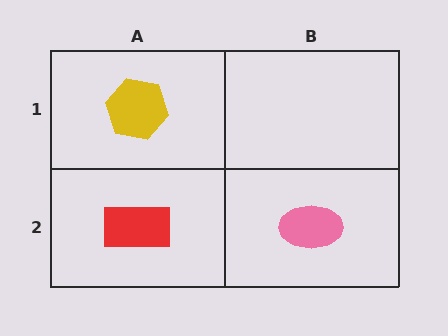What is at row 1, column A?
A yellow hexagon.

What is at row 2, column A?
A red rectangle.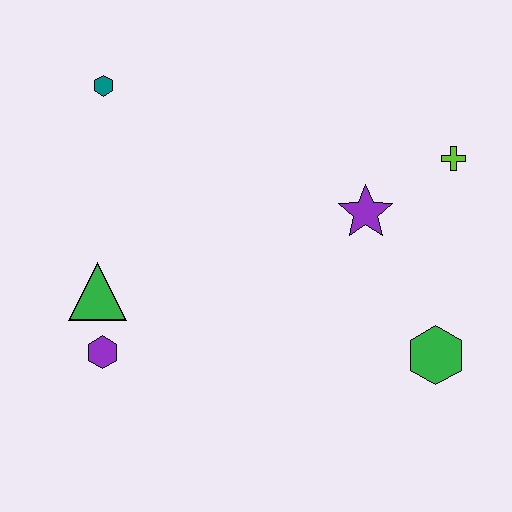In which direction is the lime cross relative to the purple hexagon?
The lime cross is to the right of the purple hexagon.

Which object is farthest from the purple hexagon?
The lime cross is farthest from the purple hexagon.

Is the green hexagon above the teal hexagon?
No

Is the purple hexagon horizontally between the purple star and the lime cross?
No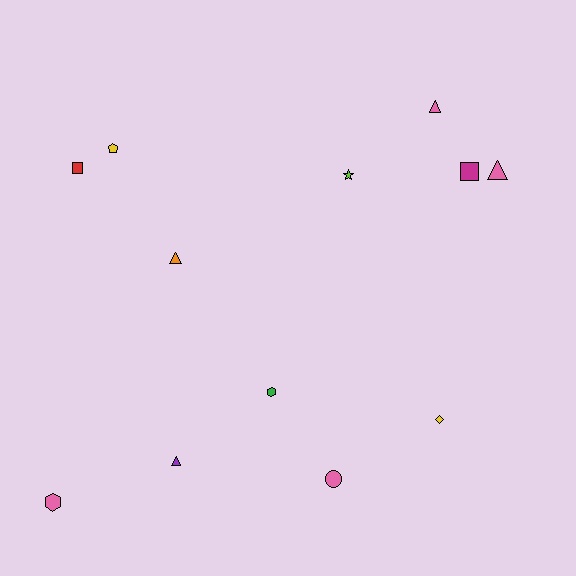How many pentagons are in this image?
There is 1 pentagon.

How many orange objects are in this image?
There is 1 orange object.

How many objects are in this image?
There are 12 objects.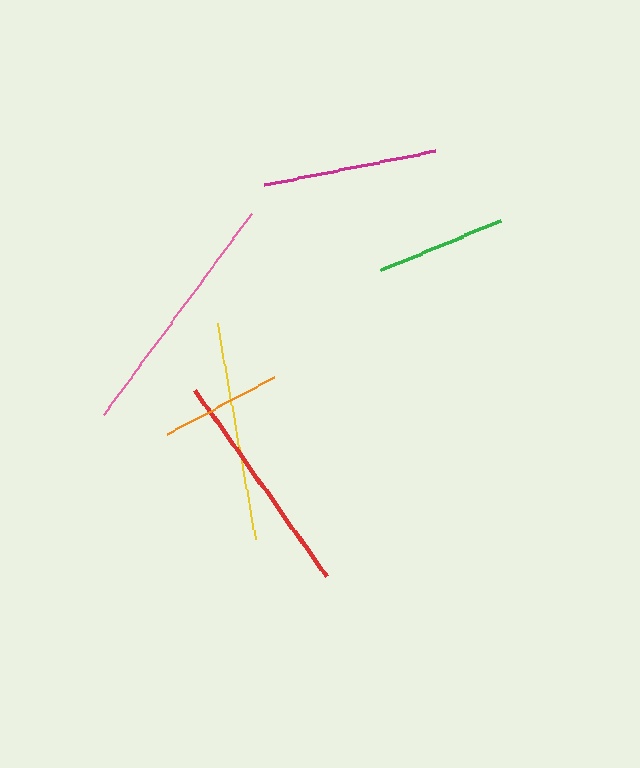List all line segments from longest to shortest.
From longest to shortest: pink, red, yellow, magenta, green, orange.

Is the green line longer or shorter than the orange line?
The green line is longer than the orange line.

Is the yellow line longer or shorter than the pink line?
The pink line is longer than the yellow line.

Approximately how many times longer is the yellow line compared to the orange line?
The yellow line is approximately 1.8 times the length of the orange line.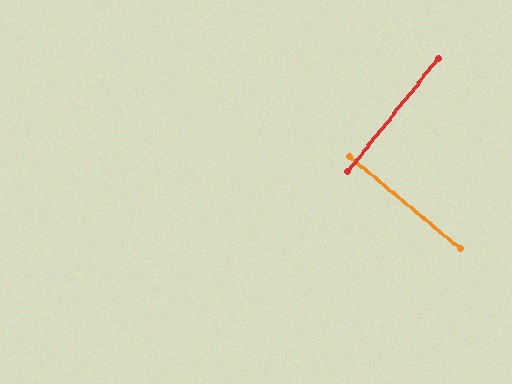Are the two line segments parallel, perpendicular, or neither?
Perpendicular — they meet at approximately 89°.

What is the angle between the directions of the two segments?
Approximately 89 degrees.